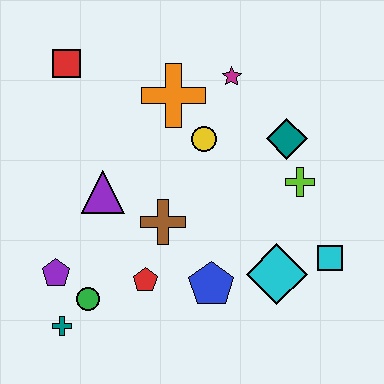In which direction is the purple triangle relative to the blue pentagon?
The purple triangle is to the left of the blue pentagon.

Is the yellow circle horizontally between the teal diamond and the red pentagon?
Yes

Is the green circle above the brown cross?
No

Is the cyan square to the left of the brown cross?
No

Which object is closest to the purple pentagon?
The green circle is closest to the purple pentagon.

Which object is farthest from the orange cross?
The teal cross is farthest from the orange cross.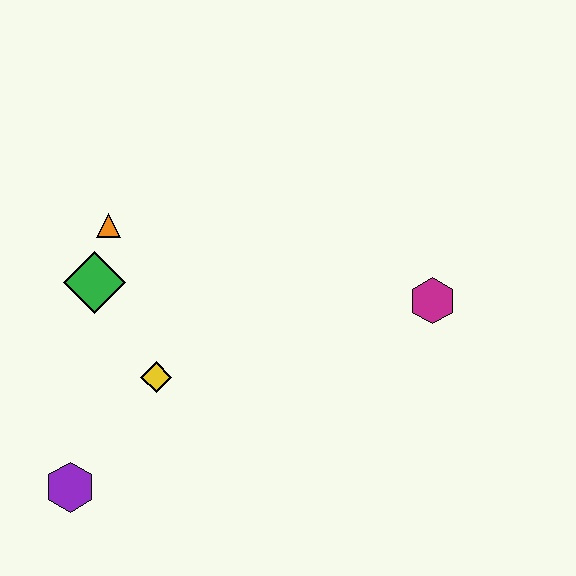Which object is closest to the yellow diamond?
The green diamond is closest to the yellow diamond.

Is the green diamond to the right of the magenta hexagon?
No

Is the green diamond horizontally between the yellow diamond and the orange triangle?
No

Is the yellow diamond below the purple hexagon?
No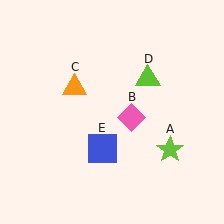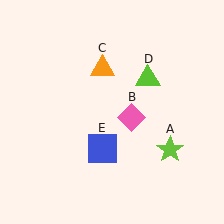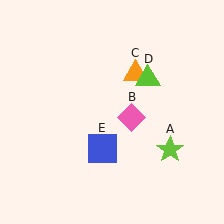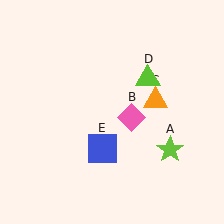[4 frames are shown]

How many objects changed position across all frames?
1 object changed position: orange triangle (object C).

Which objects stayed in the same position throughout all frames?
Lime star (object A) and pink diamond (object B) and lime triangle (object D) and blue square (object E) remained stationary.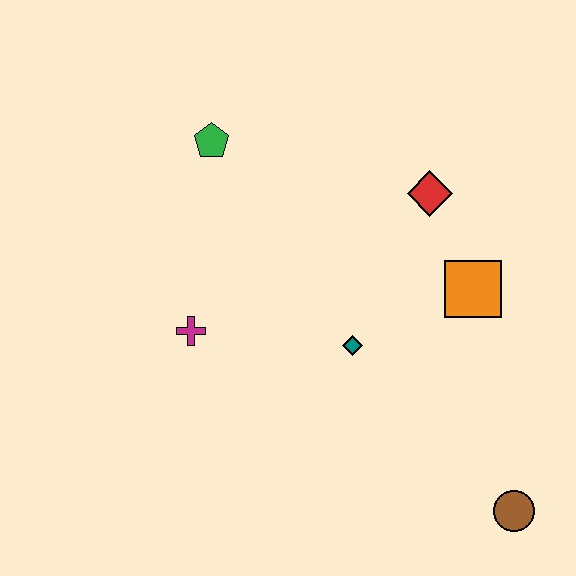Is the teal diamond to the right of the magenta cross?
Yes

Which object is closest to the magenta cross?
The teal diamond is closest to the magenta cross.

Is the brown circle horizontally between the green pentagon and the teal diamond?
No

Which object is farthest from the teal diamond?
The green pentagon is farthest from the teal diamond.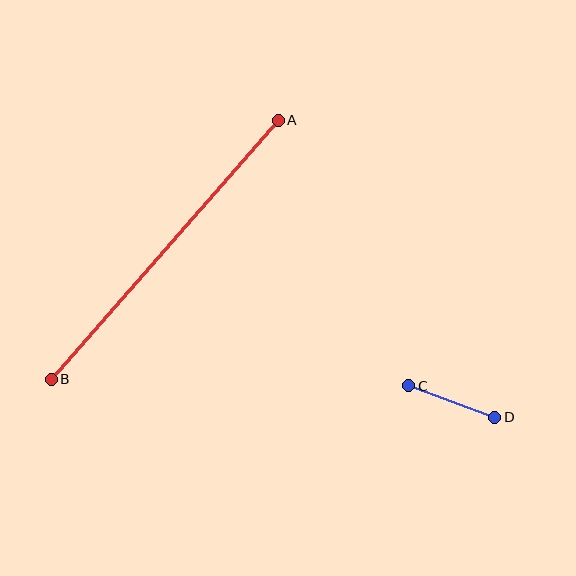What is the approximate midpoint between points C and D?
The midpoint is at approximately (452, 402) pixels.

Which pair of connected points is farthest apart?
Points A and B are farthest apart.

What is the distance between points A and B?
The distance is approximately 344 pixels.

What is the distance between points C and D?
The distance is approximately 91 pixels.